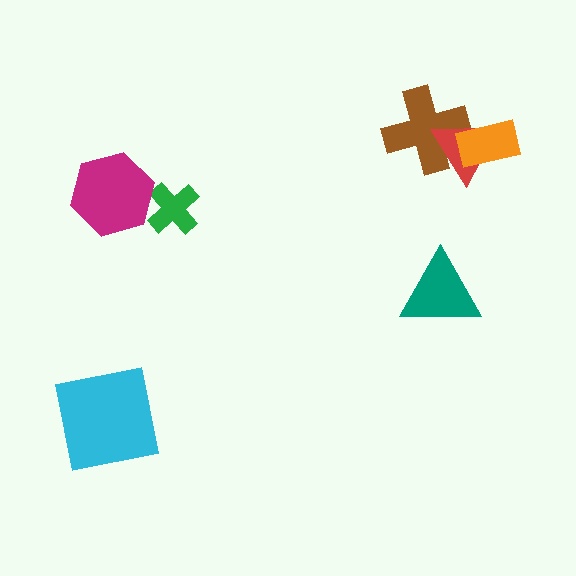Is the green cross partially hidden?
Yes, it is partially covered by another shape.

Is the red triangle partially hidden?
Yes, it is partially covered by another shape.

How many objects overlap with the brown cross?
2 objects overlap with the brown cross.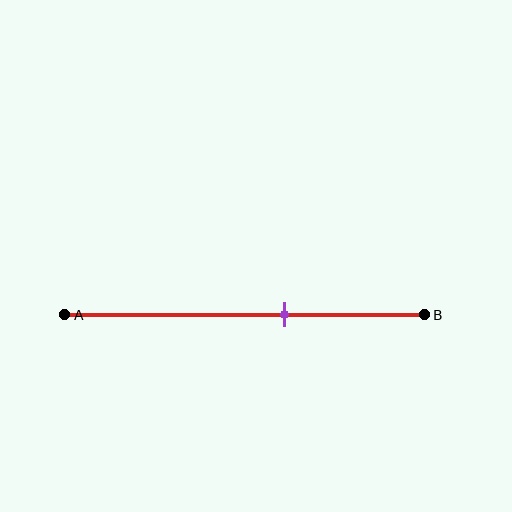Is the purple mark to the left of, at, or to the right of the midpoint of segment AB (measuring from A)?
The purple mark is to the right of the midpoint of segment AB.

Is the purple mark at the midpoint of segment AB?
No, the mark is at about 60% from A, not at the 50% midpoint.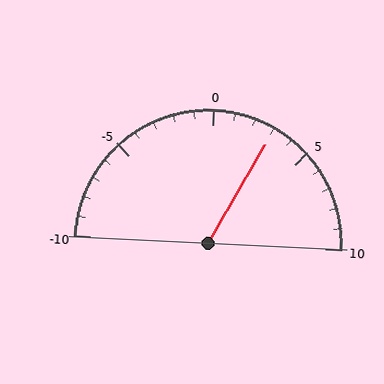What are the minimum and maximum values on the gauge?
The gauge ranges from -10 to 10.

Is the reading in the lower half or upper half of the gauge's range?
The reading is in the upper half of the range (-10 to 10).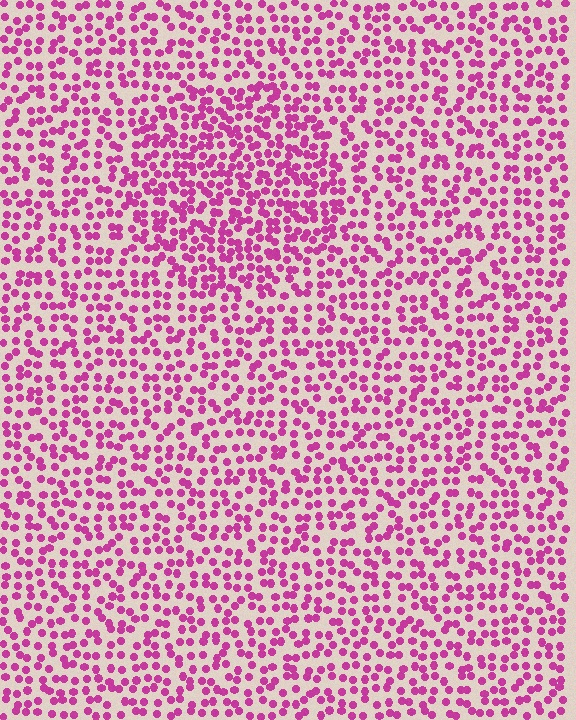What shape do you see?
I see a circle.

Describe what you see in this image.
The image contains small magenta elements arranged at two different densities. A circle-shaped region is visible where the elements are more densely packed than the surrounding area.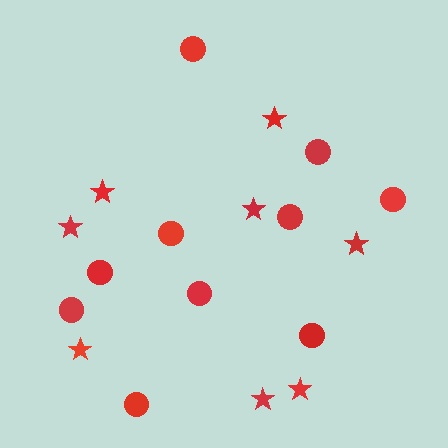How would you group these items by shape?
There are 2 groups: one group of stars (8) and one group of circles (10).